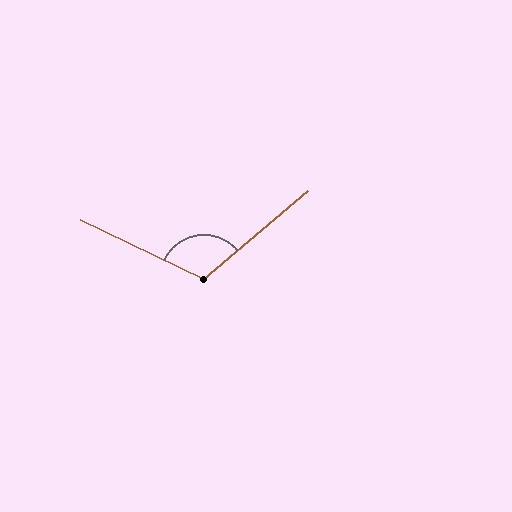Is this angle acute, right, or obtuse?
It is obtuse.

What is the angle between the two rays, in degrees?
Approximately 115 degrees.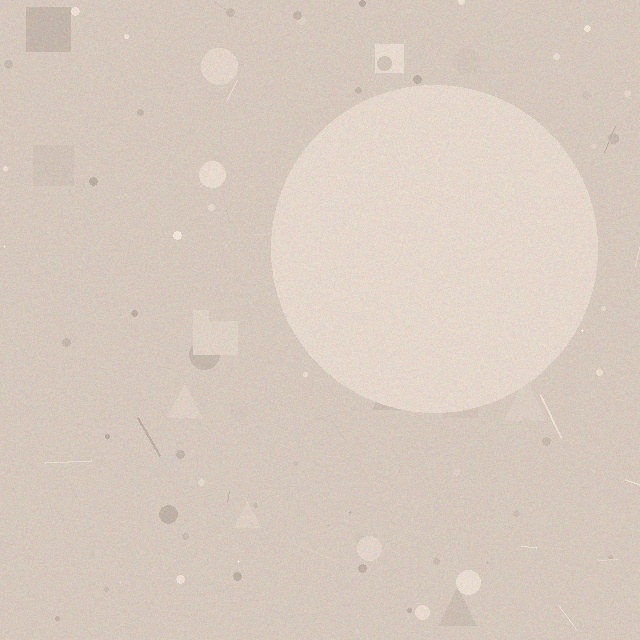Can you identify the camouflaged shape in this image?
The camouflaged shape is a circle.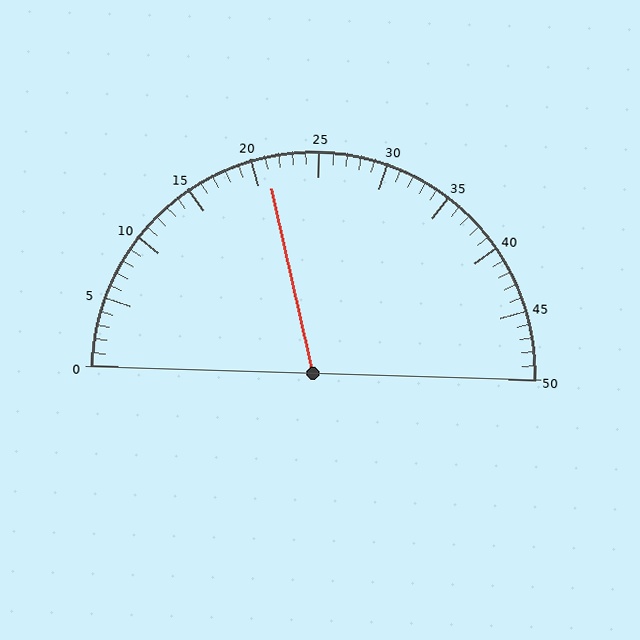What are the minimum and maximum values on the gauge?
The gauge ranges from 0 to 50.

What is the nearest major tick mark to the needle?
The nearest major tick mark is 20.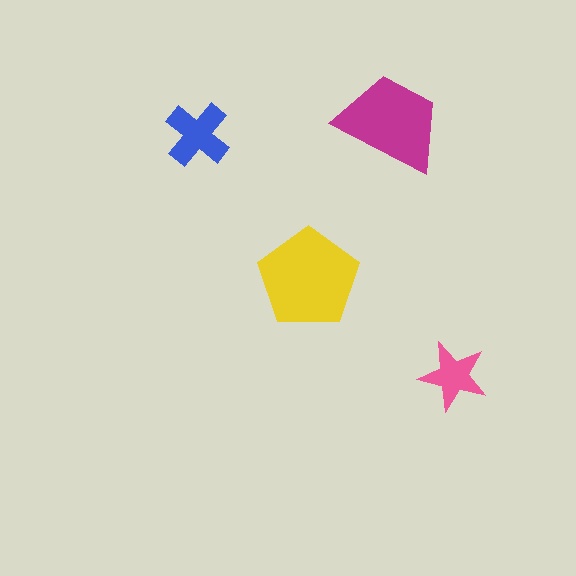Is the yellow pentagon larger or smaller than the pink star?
Larger.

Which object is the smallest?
The pink star.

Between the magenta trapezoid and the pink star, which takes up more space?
The magenta trapezoid.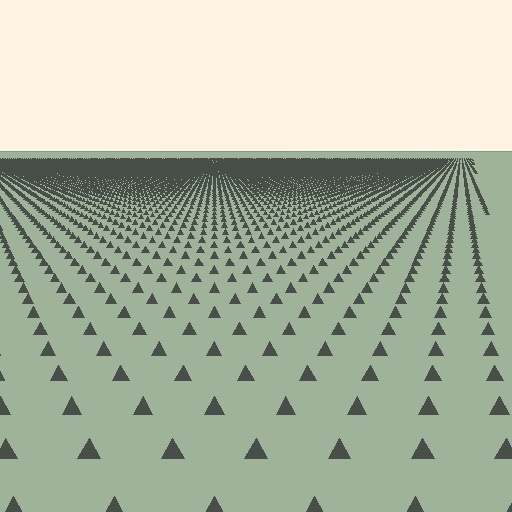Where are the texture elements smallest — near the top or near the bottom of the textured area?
Near the top.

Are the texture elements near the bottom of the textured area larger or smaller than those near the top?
Larger. Near the bottom, elements are closer to the viewer and appear at a bigger on-screen size.